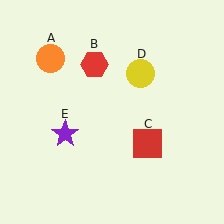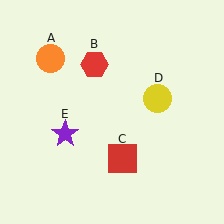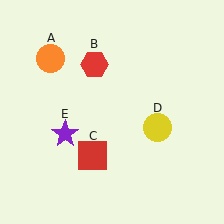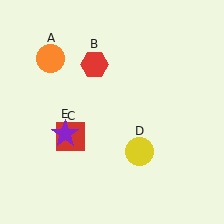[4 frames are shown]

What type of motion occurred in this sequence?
The red square (object C), yellow circle (object D) rotated clockwise around the center of the scene.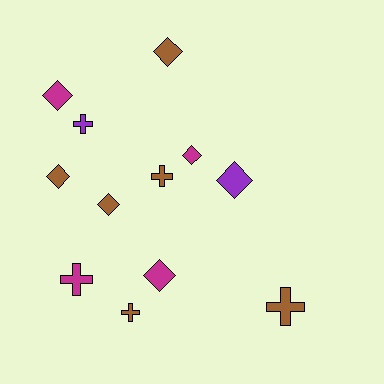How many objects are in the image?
There are 12 objects.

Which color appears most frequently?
Brown, with 6 objects.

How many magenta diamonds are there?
There are 3 magenta diamonds.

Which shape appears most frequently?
Diamond, with 7 objects.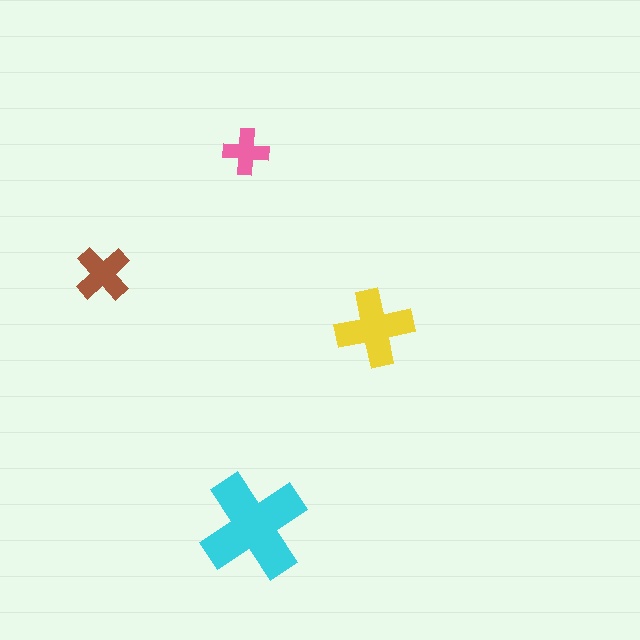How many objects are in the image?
There are 4 objects in the image.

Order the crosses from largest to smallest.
the cyan one, the yellow one, the brown one, the pink one.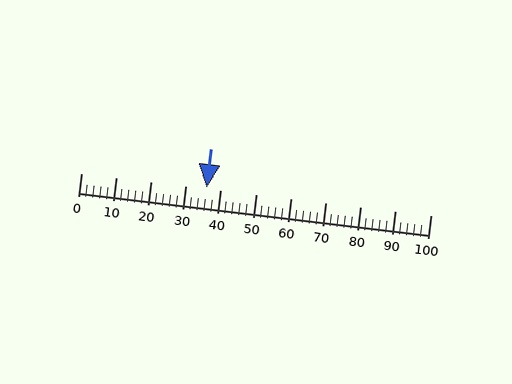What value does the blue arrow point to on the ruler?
The blue arrow points to approximately 36.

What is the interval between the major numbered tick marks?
The major tick marks are spaced 10 units apart.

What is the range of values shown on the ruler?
The ruler shows values from 0 to 100.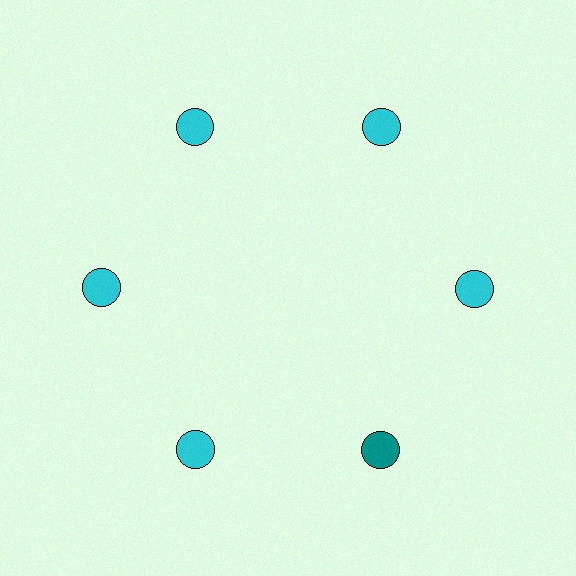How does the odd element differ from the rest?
It has a different color: teal instead of cyan.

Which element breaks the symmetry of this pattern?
The teal circle at roughly the 5 o'clock position breaks the symmetry. All other shapes are cyan circles.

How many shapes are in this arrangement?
There are 6 shapes arranged in a ring pattern.